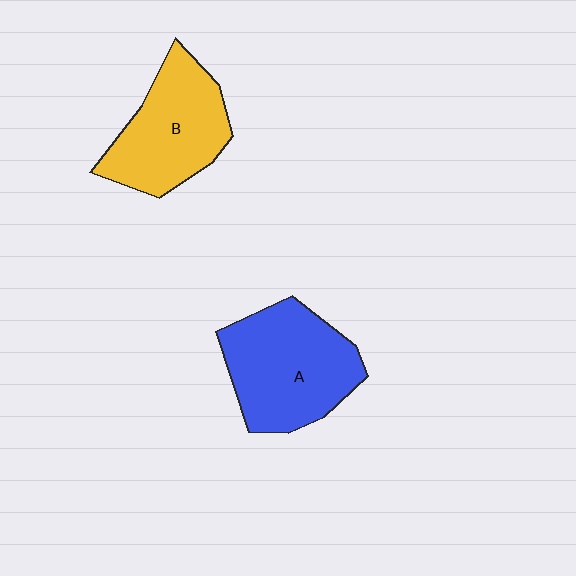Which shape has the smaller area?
Shape B (yellow).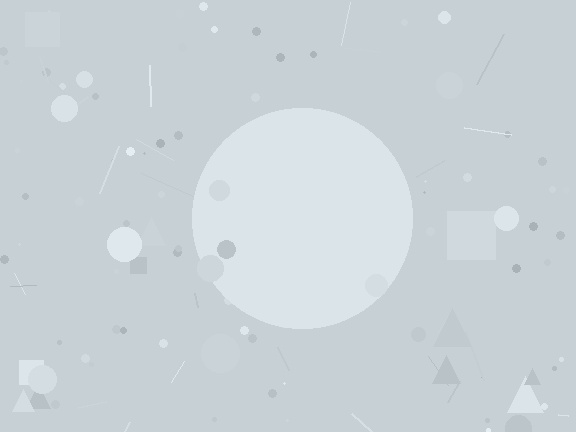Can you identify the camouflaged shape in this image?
The camouflaged shape is a circle.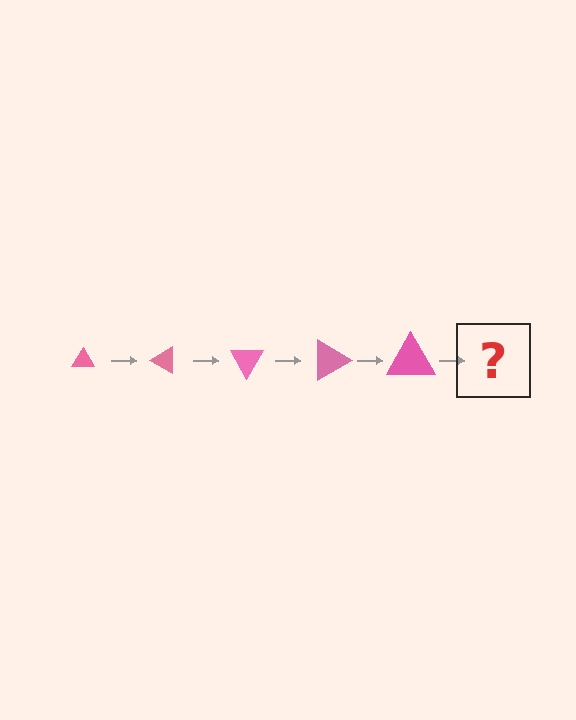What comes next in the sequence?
The next element should be a triangle, larger than the previous one and rotated 150 degrees from the start.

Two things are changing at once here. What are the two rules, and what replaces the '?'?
The two rules are that the triangle grows larger each step and it rotates 30 degrees each step. The '?' should be a triangle, larger than the previous one and rotated 150 degrees from the start.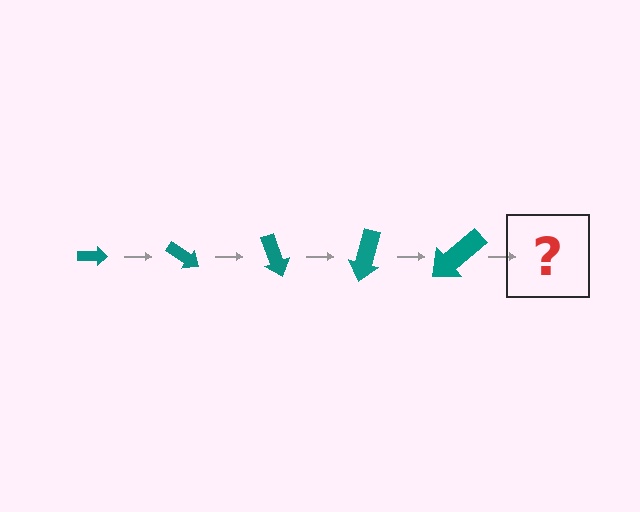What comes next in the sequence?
The next element should be an arrow, larger than the previous one and rotated 175 degrees from the start.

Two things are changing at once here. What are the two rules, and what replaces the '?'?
The two rules are that the arrow grows larger each step and it rotates 35 degrees each step. The '?' should be an arrow, larger than the previous one and rotated 175 degrees from the start.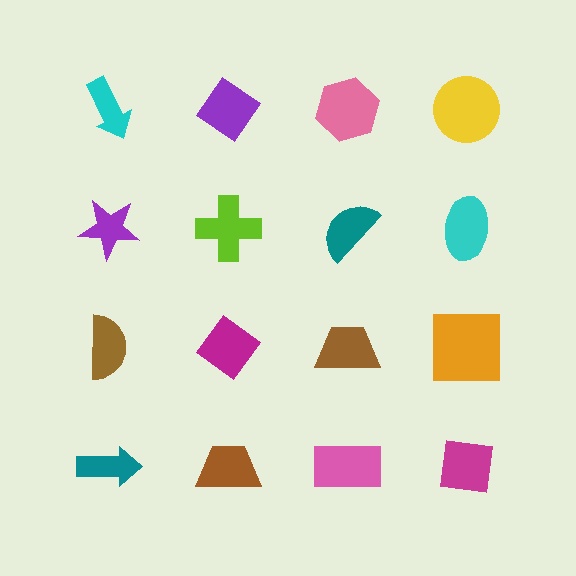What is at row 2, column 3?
A teal semicircle.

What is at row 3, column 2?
A magenta diamond.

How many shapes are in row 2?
4 shapes.